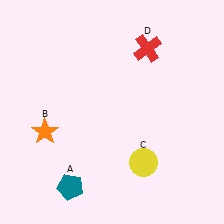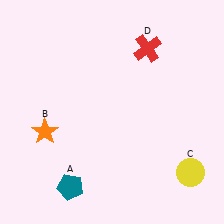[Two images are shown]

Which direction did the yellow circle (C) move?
The yellow circle (C) moved right.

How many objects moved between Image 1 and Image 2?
1 object moved between the two images.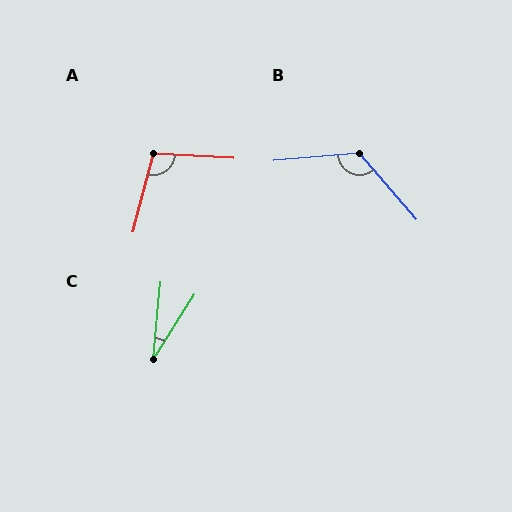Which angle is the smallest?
C, at approximately 27 degrees.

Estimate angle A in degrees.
Approximately 101 degrees.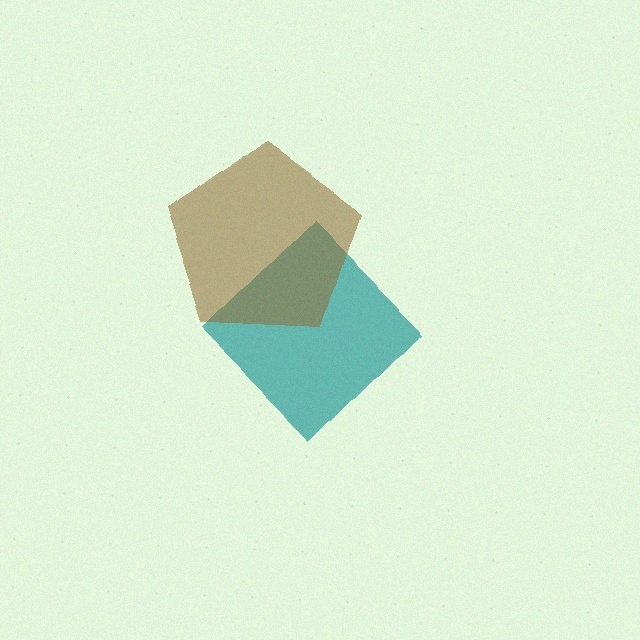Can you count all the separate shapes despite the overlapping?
Yes, there are 2 separate shapes.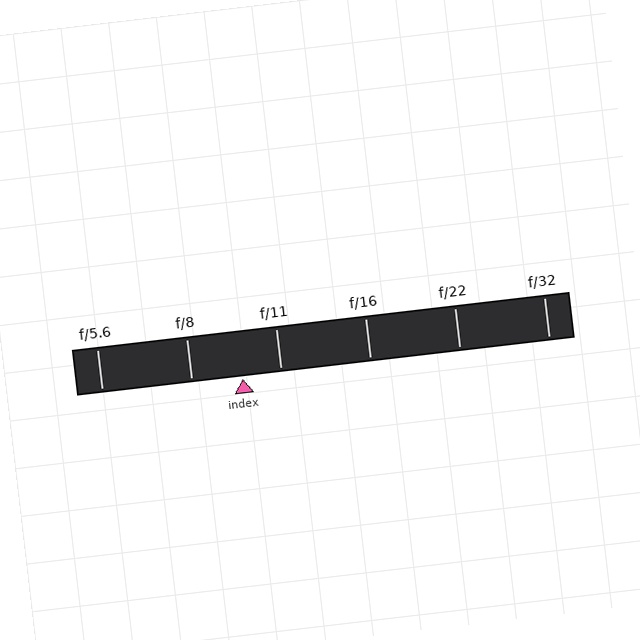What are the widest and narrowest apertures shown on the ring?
The widest aperture shown is f/5.6 and the narrowest is f/32.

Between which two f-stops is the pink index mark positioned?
The index mark is between f/8 and f/11.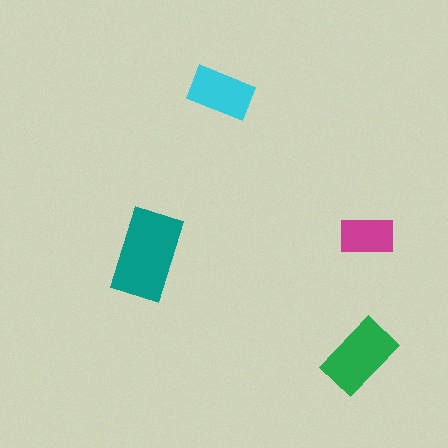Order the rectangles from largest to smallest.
the teal one, the green one, the cyan one, the magenta one.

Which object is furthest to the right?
The magenta rectangle is rightmost.